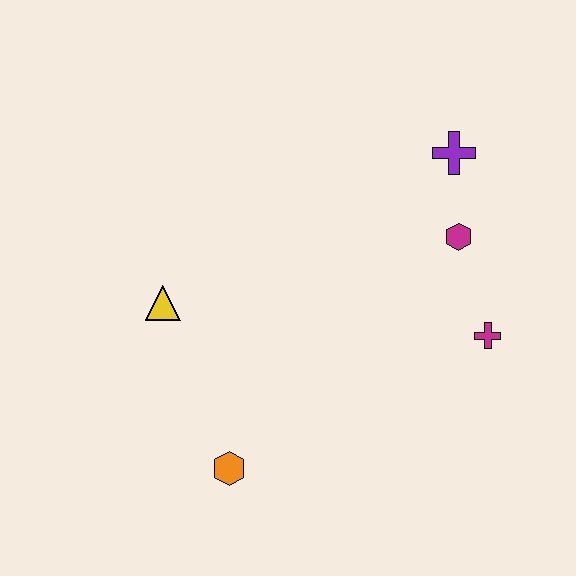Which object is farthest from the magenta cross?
The yellow triangle is farthest from the magenta cross.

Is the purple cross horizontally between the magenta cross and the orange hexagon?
Yes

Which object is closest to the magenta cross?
The magenta hexagon is closest to the magenta cross.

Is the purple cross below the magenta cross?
No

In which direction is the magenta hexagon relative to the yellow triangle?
The magenta hexagon is to the right of the yellow triangle.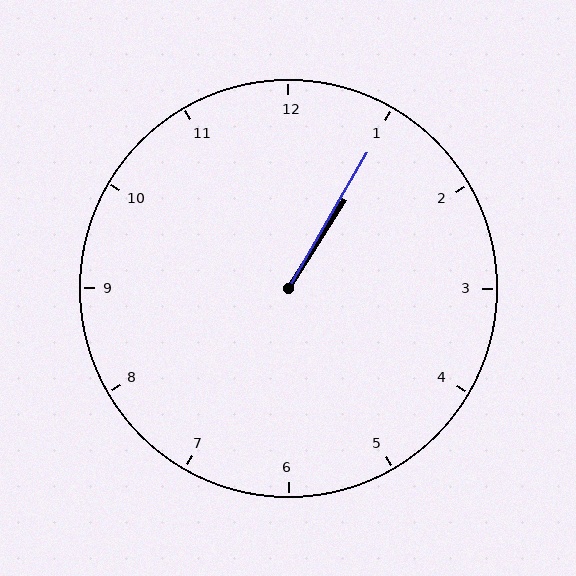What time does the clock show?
1:05.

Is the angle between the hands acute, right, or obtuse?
It is acute.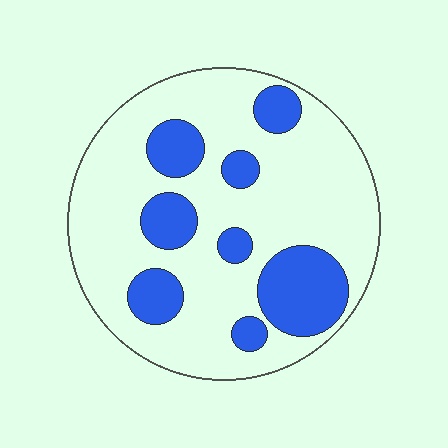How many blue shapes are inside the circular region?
8.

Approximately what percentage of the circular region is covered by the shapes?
Approximately 25%.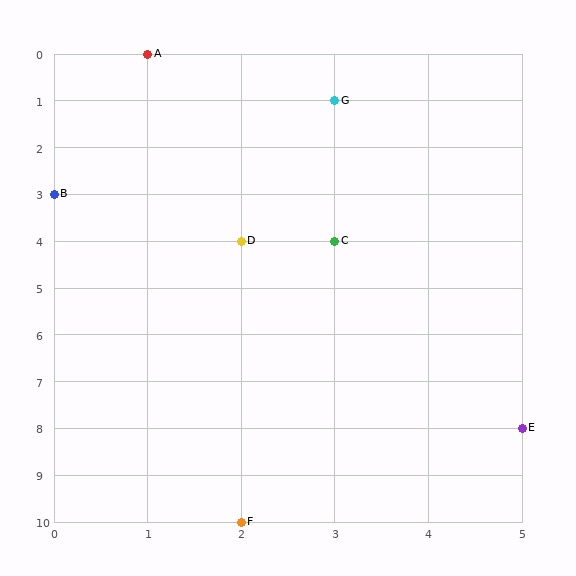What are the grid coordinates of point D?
Point D is at grid coordinates (2, 4).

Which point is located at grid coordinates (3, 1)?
Point G is at (3, 1).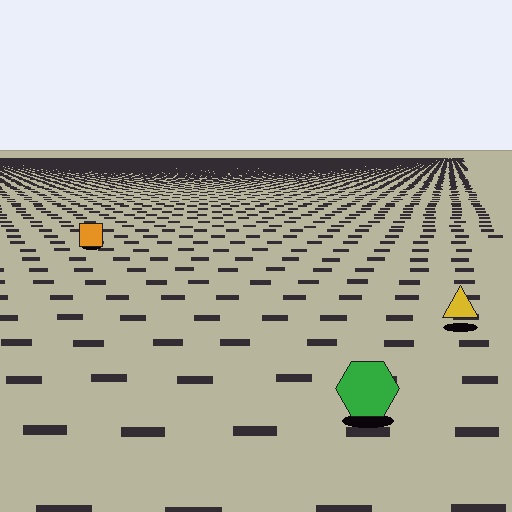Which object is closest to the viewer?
The green hexagon is closest. The texture marks near it are larger and more spread out.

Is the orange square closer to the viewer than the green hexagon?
No. The green hexagon is closer — you can tell from the texture gradient: the ground texture is coarser near it.